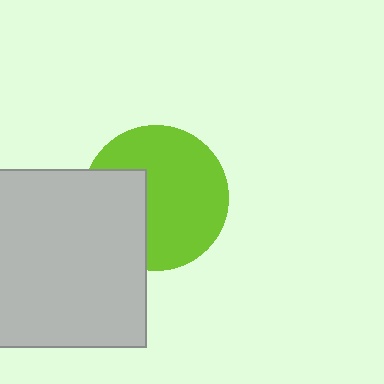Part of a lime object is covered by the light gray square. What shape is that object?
It is a circle.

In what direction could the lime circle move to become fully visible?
The lime circle could move right. That would shift it out from behind the light gray square entirely.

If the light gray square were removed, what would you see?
You would see the complete lime circle.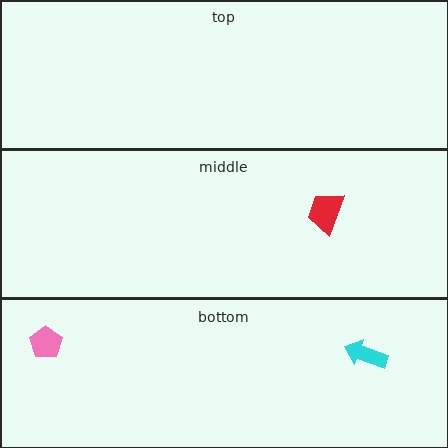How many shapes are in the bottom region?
2.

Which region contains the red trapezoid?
The middle region.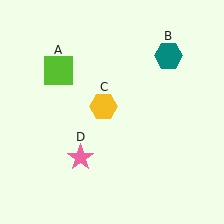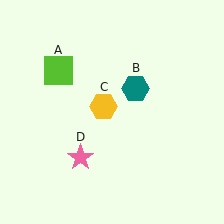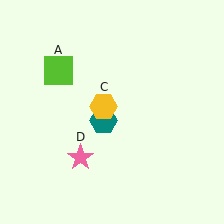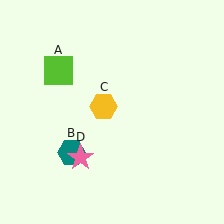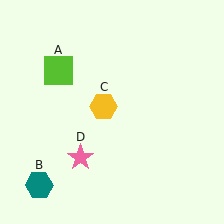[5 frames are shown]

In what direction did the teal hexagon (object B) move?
The teal hexagon (object B) moved down and to the left.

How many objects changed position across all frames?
1 object changed position: teal hexagon (object B).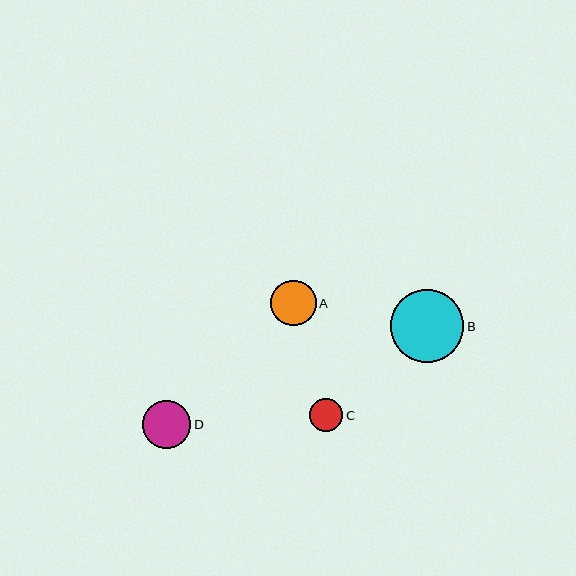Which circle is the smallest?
Circle C is the smallest with a size of approximately 33 pixels.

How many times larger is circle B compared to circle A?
Circle B is approximately 1.6 times the size of circle A.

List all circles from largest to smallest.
From largest to smallest: B, D, A, C.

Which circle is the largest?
Circle B is the largest with a size of approximately 74 pixels.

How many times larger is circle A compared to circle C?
Circle A is approximately 1.4 times the size of circle C.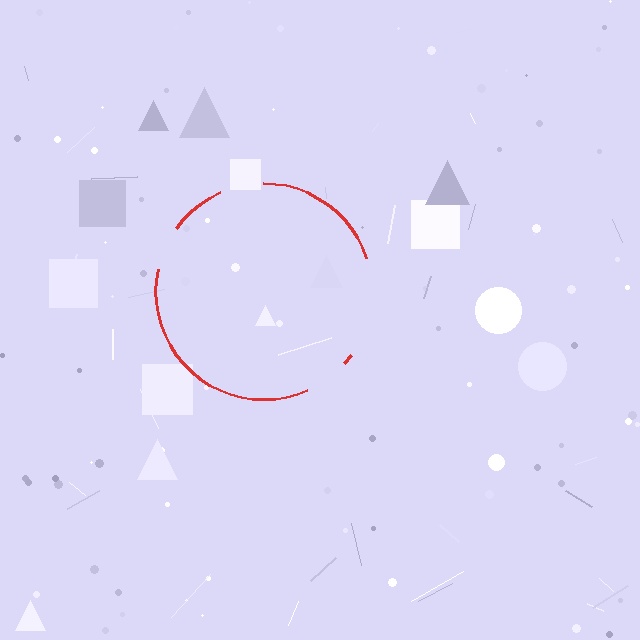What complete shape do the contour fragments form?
The contour fragments form a circle.